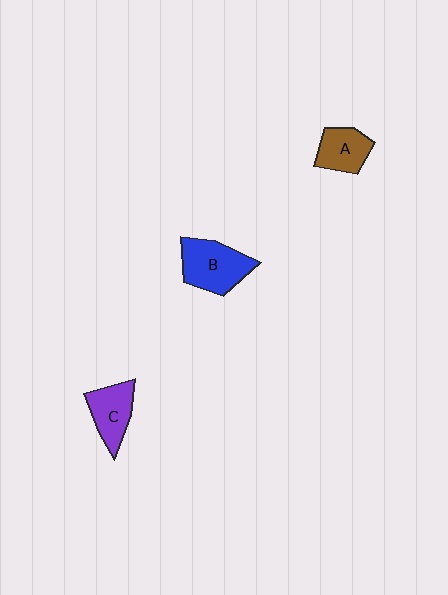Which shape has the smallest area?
Shape A (brown).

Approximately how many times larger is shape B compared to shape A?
Approximately 1.5 times.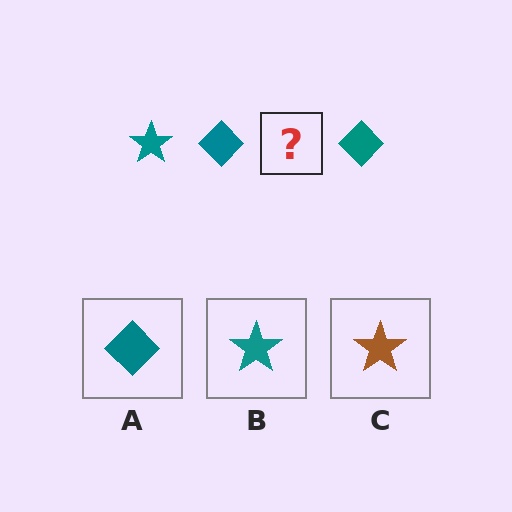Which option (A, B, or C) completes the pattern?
B.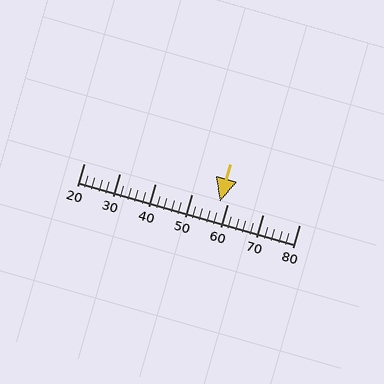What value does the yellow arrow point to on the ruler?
The yellow arrow points to approximately 58.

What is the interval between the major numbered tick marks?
The major tick marks are spaced 10 units apart.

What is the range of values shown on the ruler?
The ruler shows values from 20 to 80.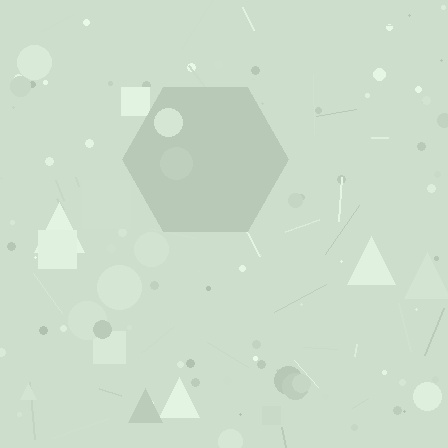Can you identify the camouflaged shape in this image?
The camouflaged shape is a hexagon.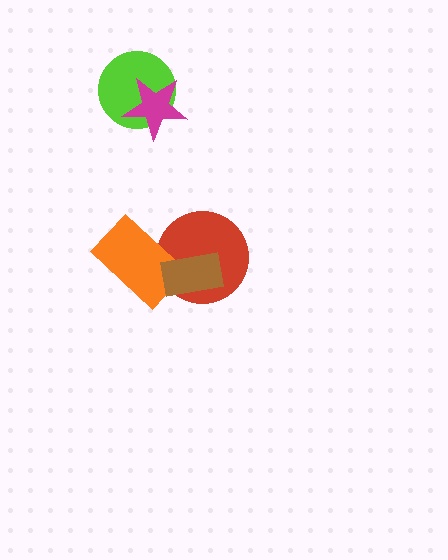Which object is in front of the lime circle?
The magenta star is in front of the lime circle.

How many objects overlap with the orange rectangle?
2 objects overlap with the orange rectangle.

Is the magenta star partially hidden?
No, no other shape covers it.